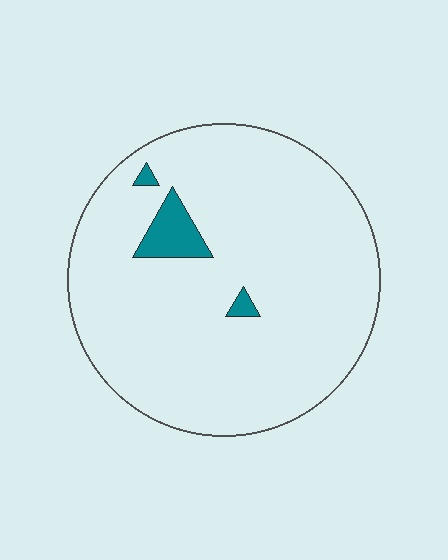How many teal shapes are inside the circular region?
3.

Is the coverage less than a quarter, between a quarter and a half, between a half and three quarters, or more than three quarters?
Less than a quarter.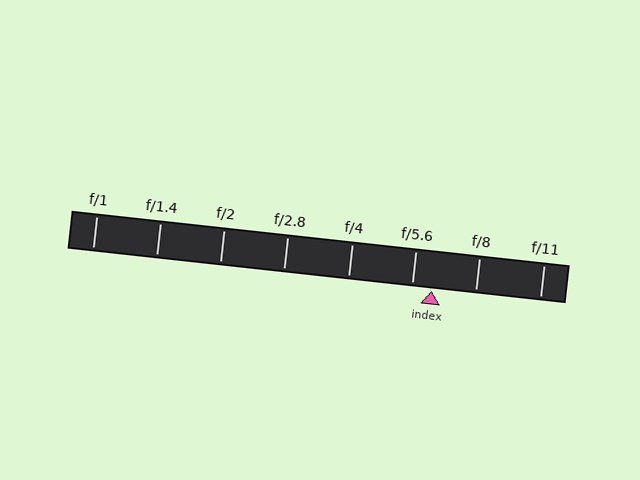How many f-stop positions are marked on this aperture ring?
There are 8 f-stop positions marked.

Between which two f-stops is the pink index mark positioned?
The index mark is between f/5.6 and f/8.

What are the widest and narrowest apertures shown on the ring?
The widest aperture shown is f/1 and the narrowest is f/11.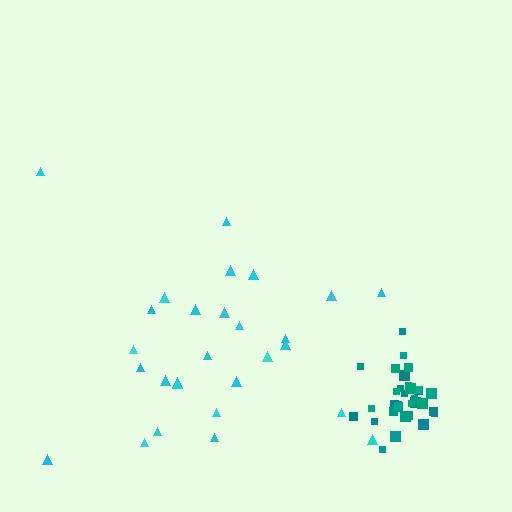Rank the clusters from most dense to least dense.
teal, cyan.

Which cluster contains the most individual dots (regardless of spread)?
Teal (32).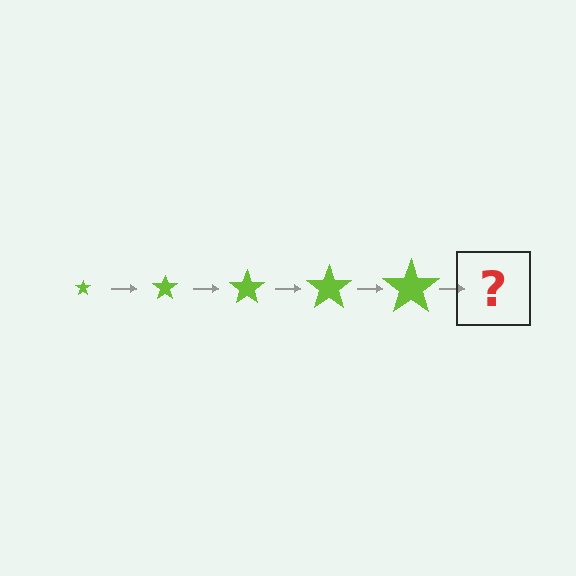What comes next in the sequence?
The next element should be a lime star, larger than the previous one.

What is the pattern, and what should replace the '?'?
The pattern is that the star gets progressively larger each step. The '?' should be a lime star, larger than the previous one.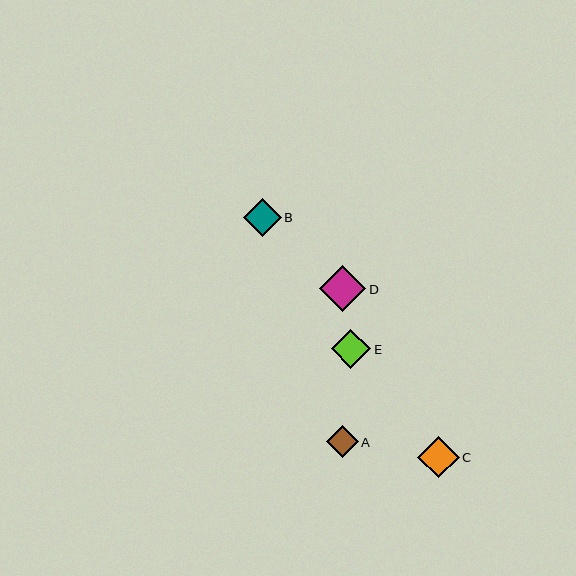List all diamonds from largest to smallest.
From largest to smallest: D, C, E, B, A.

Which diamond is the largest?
Diamond D is the largest with a size of approximately 46 pixels.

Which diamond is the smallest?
Diamond A is the smallest with a size of approximately 32 pixels.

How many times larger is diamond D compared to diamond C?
Diamond D is approximately 1.1 times the size of diamond C.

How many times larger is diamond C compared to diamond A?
Diamond C is approximately 1.3 times the size of diamond A.